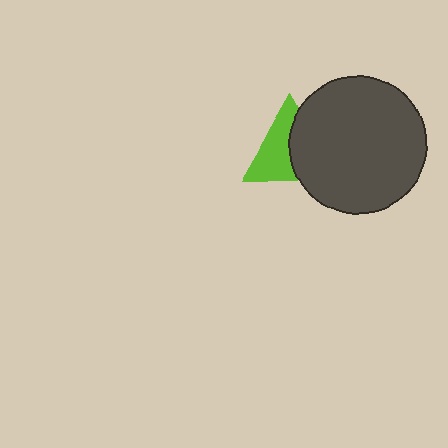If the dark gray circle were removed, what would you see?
You would see the complete lime triangle.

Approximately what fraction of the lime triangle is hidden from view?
Roughly 47% of the lime triangle is hidden behind the dark gray circle.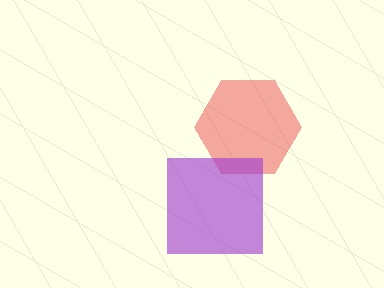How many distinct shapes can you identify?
There are 2 distinct shapes: a red hexagon, a purple square.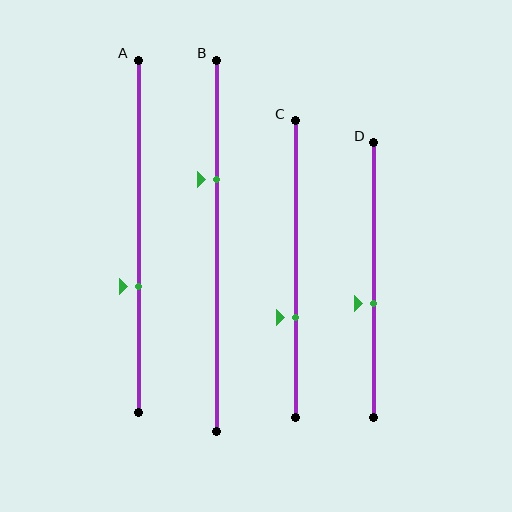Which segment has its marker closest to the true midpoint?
Segment D has its marker closest to the true midpoint.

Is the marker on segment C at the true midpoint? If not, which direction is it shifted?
No, the marker on segment C is shifted downward by about 16% of the segment length.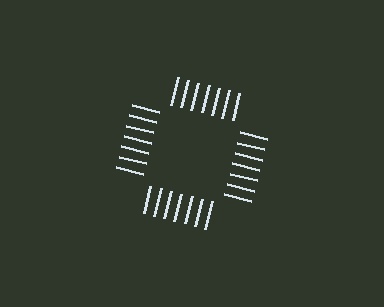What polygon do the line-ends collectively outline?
An illusory square — the line segments terminate on its edges but no continuous stroke is drawn.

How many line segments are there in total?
28 — 7 along each of the 4 edges.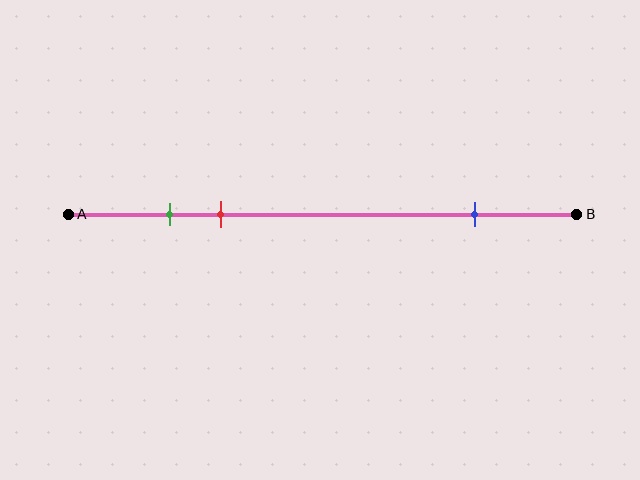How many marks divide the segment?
There are 3 marks dividing the segment.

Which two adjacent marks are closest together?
The green and red marks are the closest adjacent pair.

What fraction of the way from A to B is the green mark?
The green mark is approximately 20% (0.2) of the way from A to B.